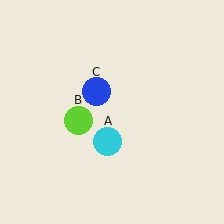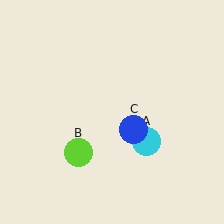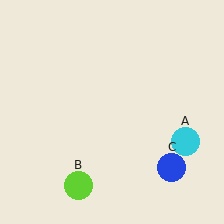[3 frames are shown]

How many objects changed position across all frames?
3 objects changed position: cyan circle (object A), lime circle (object B), blue circle (object C).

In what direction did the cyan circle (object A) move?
The cyan circle (object A) moved right.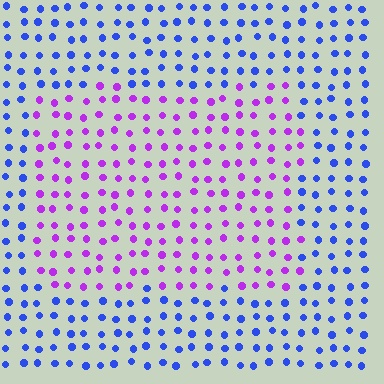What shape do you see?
I see a rectangle.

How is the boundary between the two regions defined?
The boundary is defined purely by a slight shift in hue (about 56 degrees). Spacing, size, and orientation are identical on both sides.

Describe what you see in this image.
The image is filled with small blue elements in a uniform arrangement. A rectangle-shaped region is visible where the elements are tinted to a slightly different hue, forming a subtle color boundary.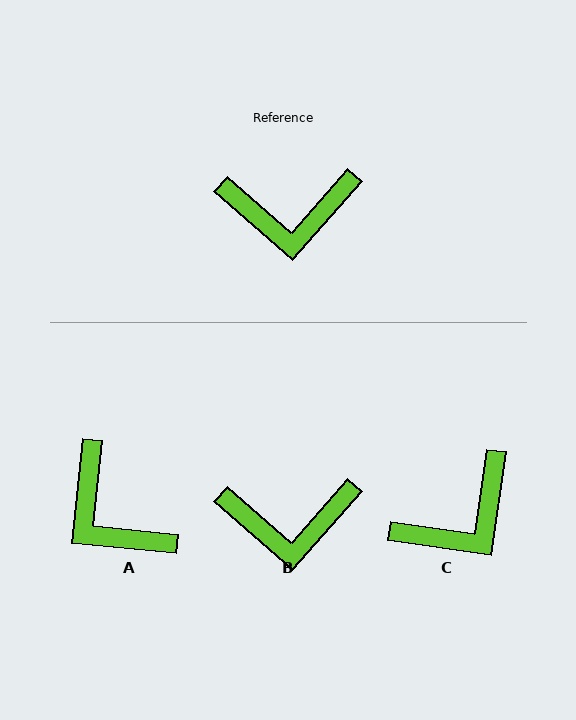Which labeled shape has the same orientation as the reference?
B.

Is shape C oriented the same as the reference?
No, it is off by about 33 degrees.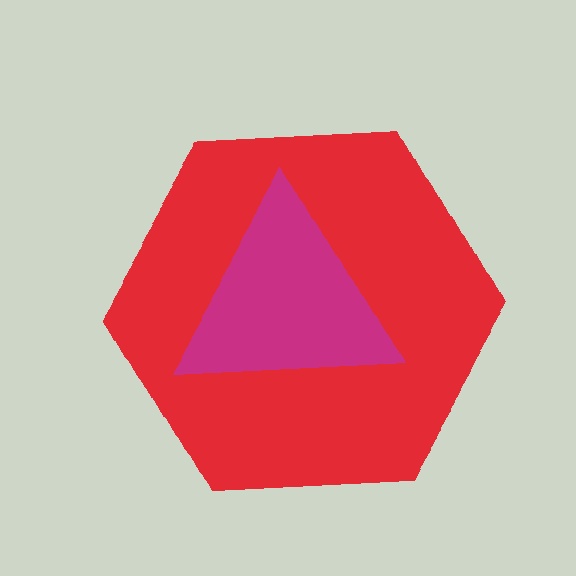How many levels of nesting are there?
2.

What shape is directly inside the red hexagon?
The magenta triangle.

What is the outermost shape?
The red hexagon.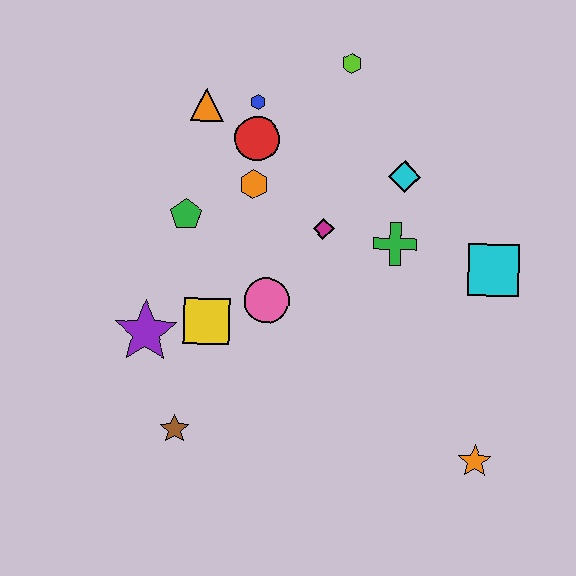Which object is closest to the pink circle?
The yellow square is closest to the pink circle.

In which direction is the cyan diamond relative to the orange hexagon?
The cyan diamond is to the right of the orange hexagon.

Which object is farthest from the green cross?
The brown star is farthest from the green cross.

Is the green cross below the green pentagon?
Yes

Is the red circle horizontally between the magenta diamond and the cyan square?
No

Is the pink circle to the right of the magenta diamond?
No